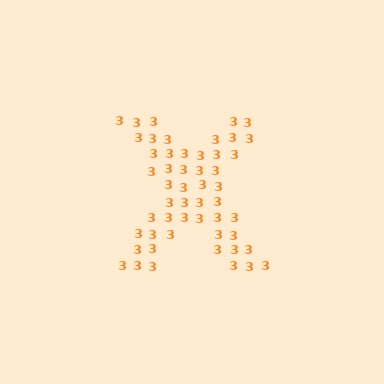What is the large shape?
The large shape is the letter X.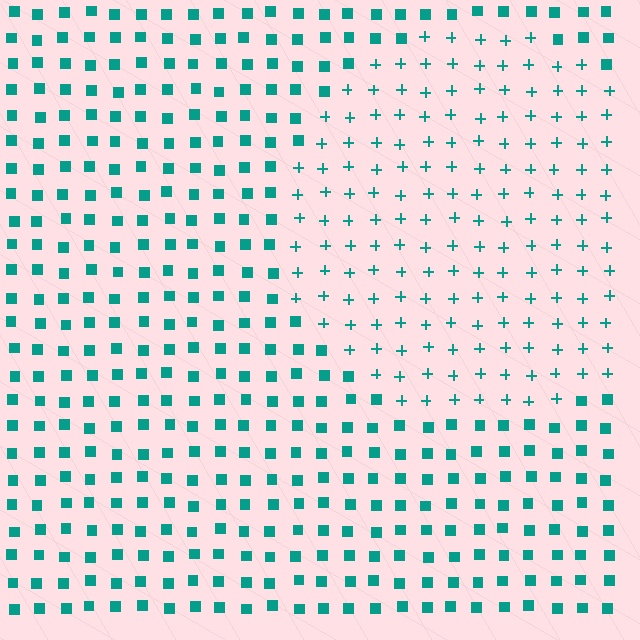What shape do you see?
I see a circle.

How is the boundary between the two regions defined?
The boundary is defined by a change in element shape: plus signs inside vs. squares outside. All elements share the same color and spacing.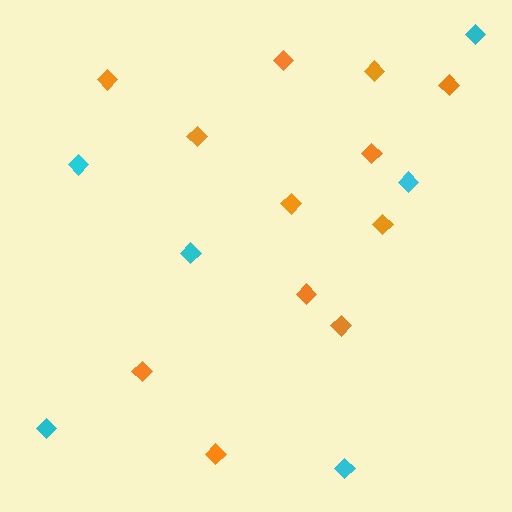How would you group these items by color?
There are 2 groups: one group of orange diamonds (12) and one group of cyan diamonds (6).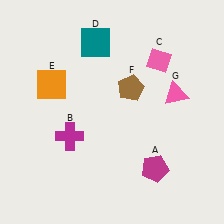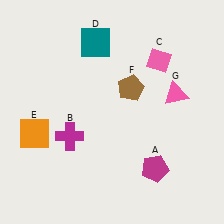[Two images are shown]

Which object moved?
The orange square (E) moved down.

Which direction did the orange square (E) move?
The orange square (E) moved down.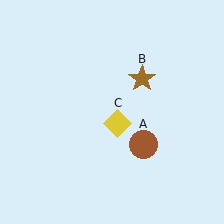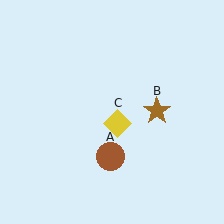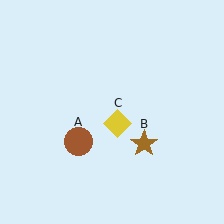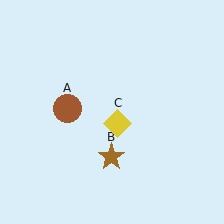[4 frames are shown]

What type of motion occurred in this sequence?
The brown circle (object A), brown star (object B) rotated clockwise around the center of the scene.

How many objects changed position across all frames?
2 objects changed position: brown circle (object A), brown star (object B).